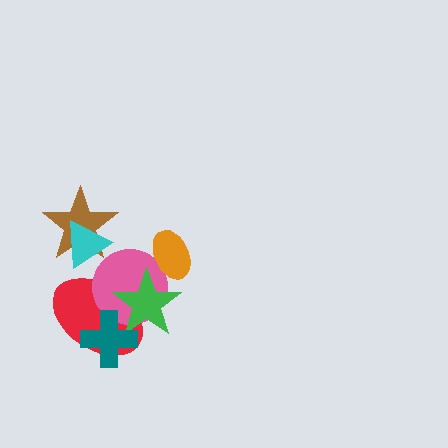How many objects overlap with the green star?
4 objects overlap with the green star.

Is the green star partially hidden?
Yes, it is partially covered by another shape.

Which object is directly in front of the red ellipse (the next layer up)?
The pink circle is directly in front of the red ellipse.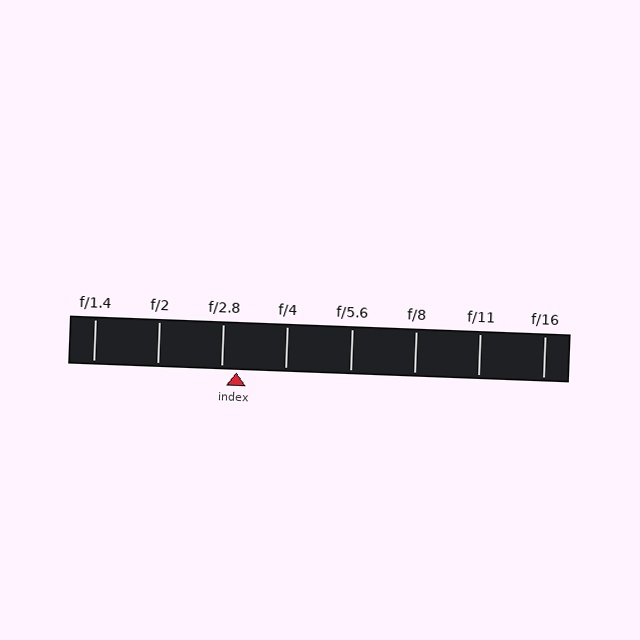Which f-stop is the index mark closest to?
The index mark is closest to f/2.8.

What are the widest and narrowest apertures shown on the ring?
The widest aperture shown is f/1.4 and the narrowest is f/16.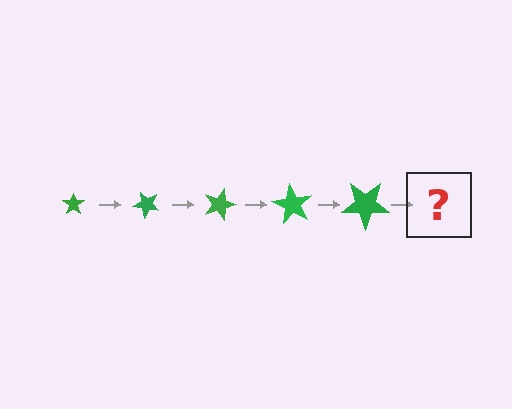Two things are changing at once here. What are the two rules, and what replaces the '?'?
The two rules are that the star grows larger each step and it rotates 45 degrees each step. The '?' should be a star, larger than the previous one and rotated 225 degrees from the start.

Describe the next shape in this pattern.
It should be a star, larger than the previous one and rotated 225 degrees from the start.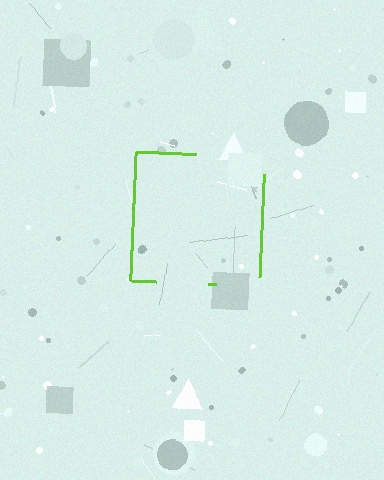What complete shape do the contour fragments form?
The contour fragments form a square.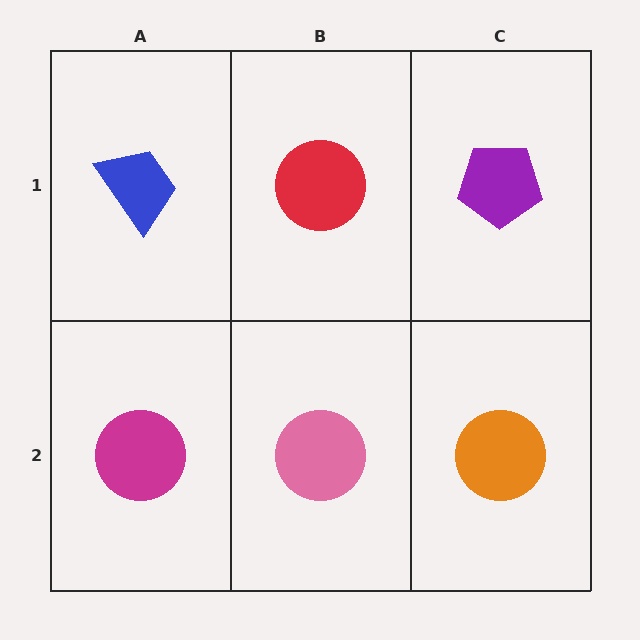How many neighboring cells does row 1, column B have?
3.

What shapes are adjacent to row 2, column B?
A red circle (row 1, column B), a magenta circle (row 2, column A), an orange circle (row 2, column C).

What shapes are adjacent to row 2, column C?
A purple pentagon (row 1, column C), a pink circle (row 2, column B).